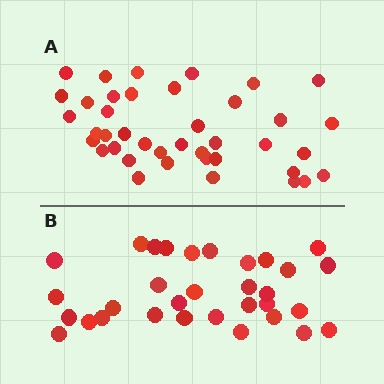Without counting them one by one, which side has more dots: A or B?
Region A (the top region) has more dots.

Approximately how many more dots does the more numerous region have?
Region A has roughly 8 or so more dots than region B.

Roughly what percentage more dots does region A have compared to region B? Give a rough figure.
About 25% more.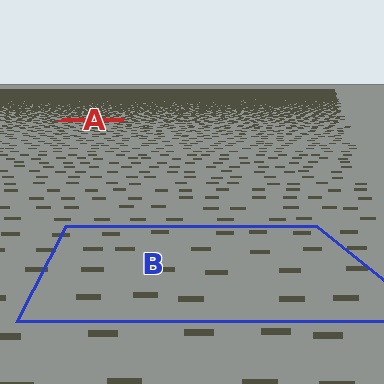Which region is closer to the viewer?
Region B is closer. The texture elements there are larger and more spread out.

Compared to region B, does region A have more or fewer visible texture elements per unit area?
Region A has more texture elements per unit area — they are packed more densely because it is farther away.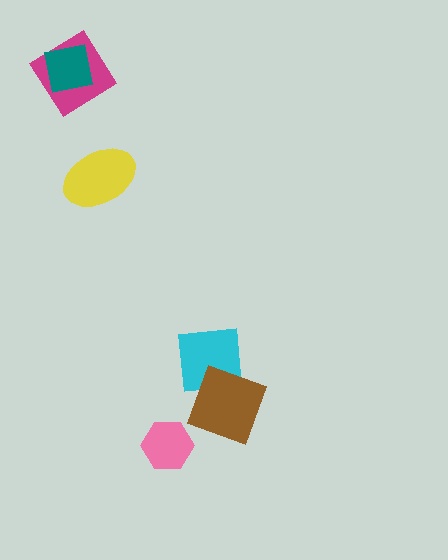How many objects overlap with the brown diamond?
1 object overlaps with the brown diamond.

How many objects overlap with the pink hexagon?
0 objects overlap with the pink hexagon.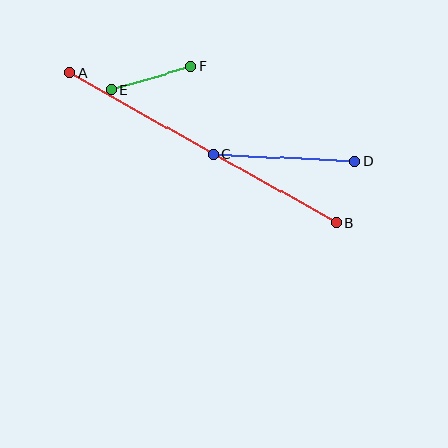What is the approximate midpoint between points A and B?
The midpoint is at approximately (203, 148) pixels.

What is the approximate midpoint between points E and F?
The midpoint is at approximately (151, 78) pixels.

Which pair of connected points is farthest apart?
Points A and B are farthest apart.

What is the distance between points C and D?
The distance is approximately 142 pixels.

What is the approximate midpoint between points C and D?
The midpoint is at approximately (284, 158) pixels.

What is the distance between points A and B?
The distance is approximately 306 pixels.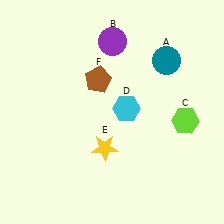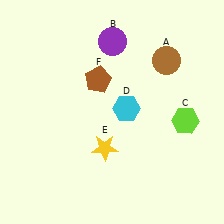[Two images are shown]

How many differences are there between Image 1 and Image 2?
There is 1 difference between the two images.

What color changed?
The circle (A) changed from teal in Image 1 to brown in Image 2.